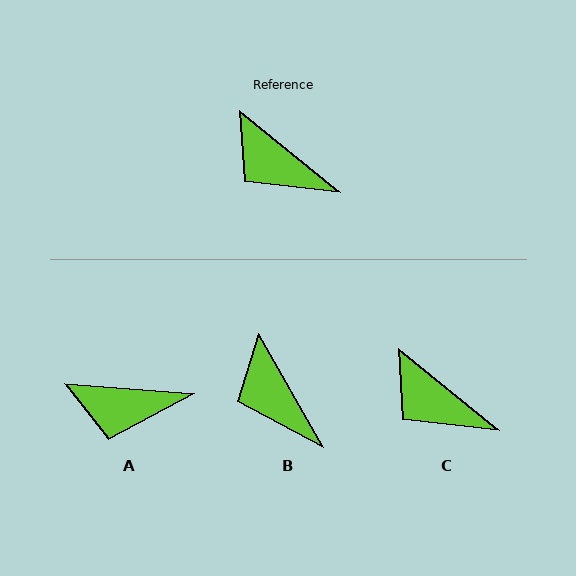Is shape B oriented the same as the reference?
No, it is off by about 21 degrees.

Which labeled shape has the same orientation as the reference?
C.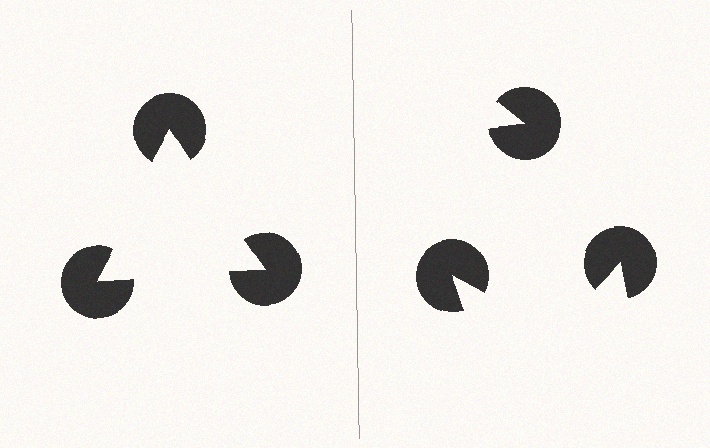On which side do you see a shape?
An illusory triangle appears on the left side. On the right side the wedge cuts are rotated, so no coherent shape forms.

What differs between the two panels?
The pac-man discs are positioned identically on both sides; only the wedge orientations differ. On the left they align to a triangle; on the right they are misaligned.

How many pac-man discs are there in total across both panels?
6 — 3 on each side.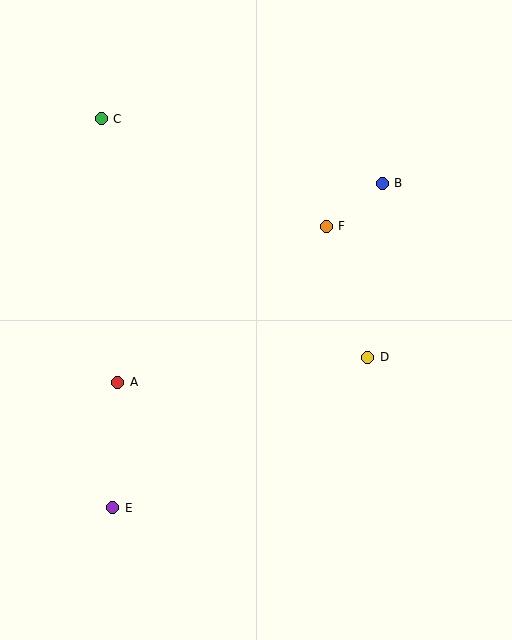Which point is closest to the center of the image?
Point F at (326, 226) is closest to the center.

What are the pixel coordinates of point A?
Point A is at (118, 382).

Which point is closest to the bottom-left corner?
Point E is closest to the bottom-left corner.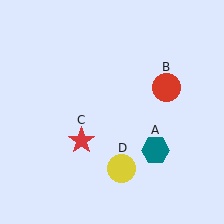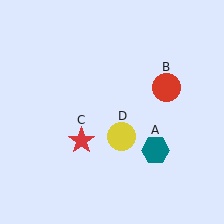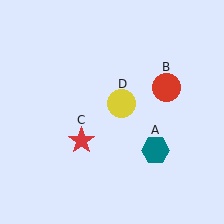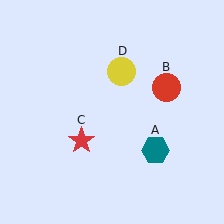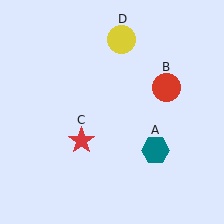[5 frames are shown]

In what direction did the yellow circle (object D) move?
The yellow circle (object D) moved up.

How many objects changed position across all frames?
1 object changed position: yellow circle (object D).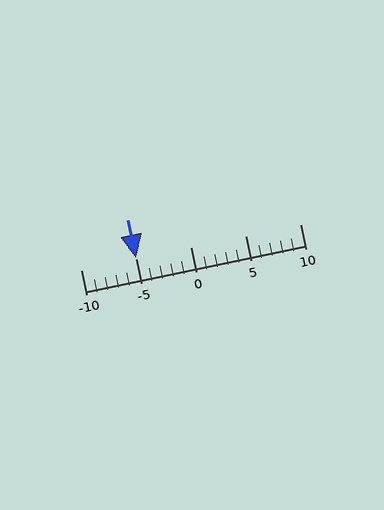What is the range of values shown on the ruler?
The ruler shows values from -10 to 10.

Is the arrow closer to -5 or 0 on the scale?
The arrow is closer to -5.